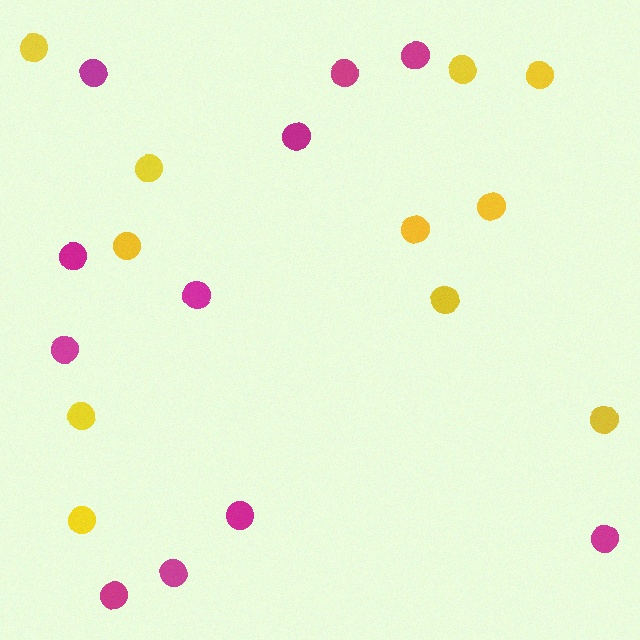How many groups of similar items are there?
There are 2 groups: one group of magenta circles (11) and one group of yellow circles (11).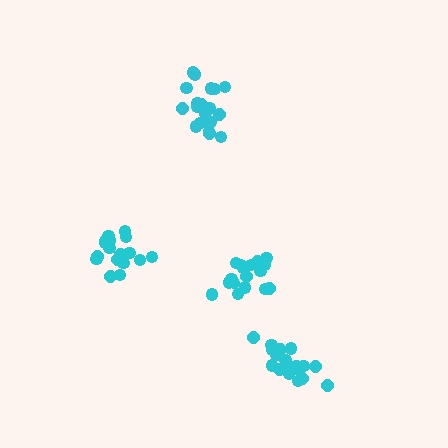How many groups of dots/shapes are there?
There are 4 groups.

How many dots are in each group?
Group 1: 17 dots, Group 2: 19 dots, Group 3: 19 dots, Group 4: 19 dots (74 total).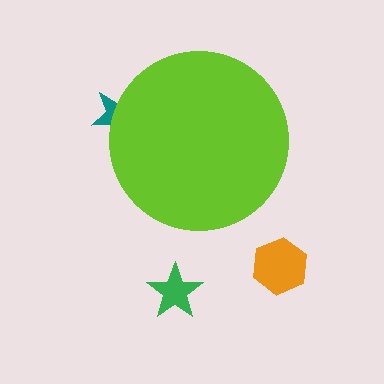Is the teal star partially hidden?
Yes, the teal star is partially hidden behind the lime circle.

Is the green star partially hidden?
No, the green star is fully visible.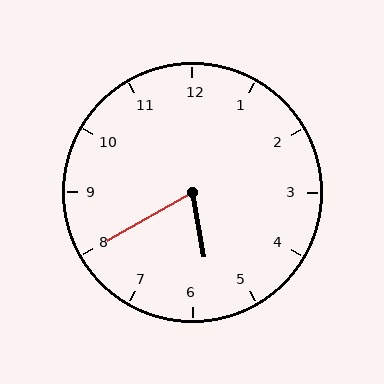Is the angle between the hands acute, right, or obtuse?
It is acute.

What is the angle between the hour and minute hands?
Approximately 70 degrees.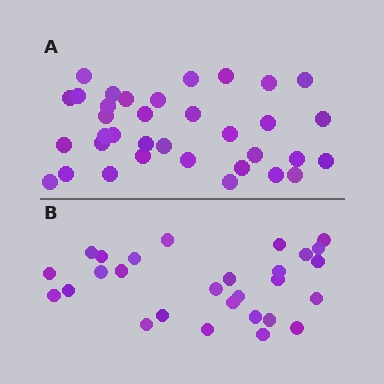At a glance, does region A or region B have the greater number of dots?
Region A (the top region) has more dots.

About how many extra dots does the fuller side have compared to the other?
Region A has roughly 8 or so more dots than region B.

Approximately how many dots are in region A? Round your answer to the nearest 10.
About 40 dots. (The exact count is 35, which rounds to 40.)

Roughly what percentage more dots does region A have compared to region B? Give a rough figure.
About 25% more.